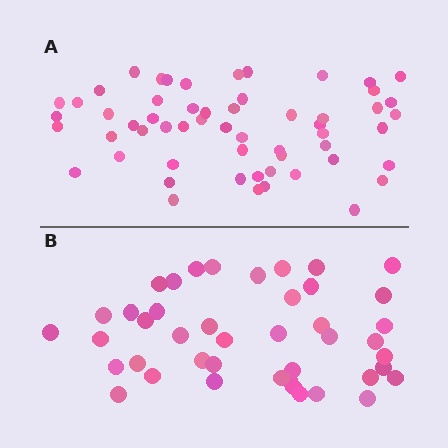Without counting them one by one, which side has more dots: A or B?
Region A (the top region) has more dots.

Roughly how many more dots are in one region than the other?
Region A has approximately 15 more dots than region B.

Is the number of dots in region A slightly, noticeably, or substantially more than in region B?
Region A has noticeably more, but not dramatically so. The ratio is roughly 1.3 to 1.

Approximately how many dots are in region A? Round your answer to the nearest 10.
About 60 dots. (The exact count is 57, which rounds to 60.)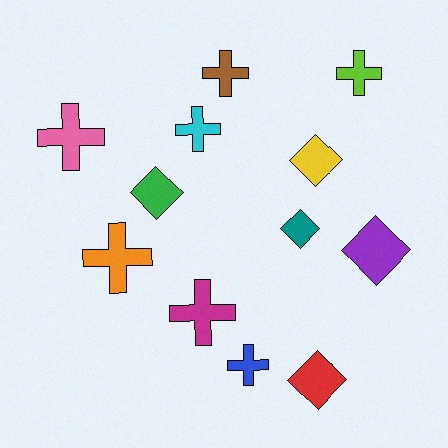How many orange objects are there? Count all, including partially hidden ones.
There is 1 orange object.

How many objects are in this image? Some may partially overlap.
There are 12 objects.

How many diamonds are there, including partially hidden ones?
There are 5 diamonds.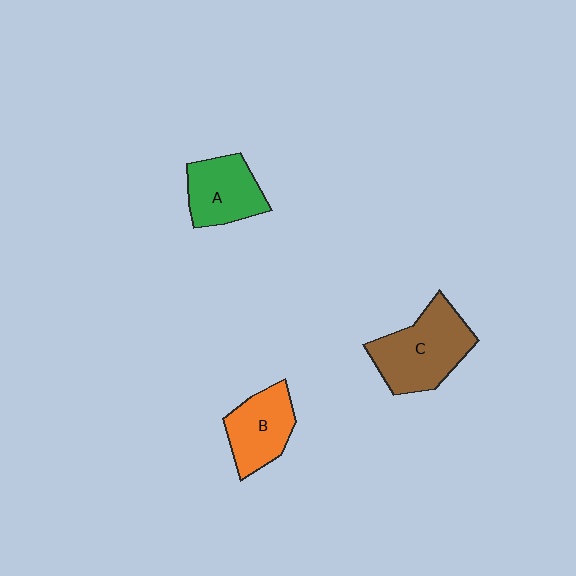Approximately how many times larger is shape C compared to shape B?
Approximately 1.4 times.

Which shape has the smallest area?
Shape B (orange).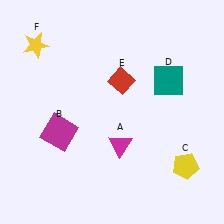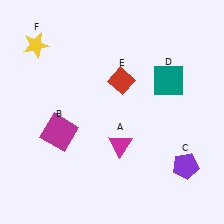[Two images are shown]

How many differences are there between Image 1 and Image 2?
There is 1 difference between the two images.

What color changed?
The pentagon (C) changed from yellow in Image 1 to purple in Image 2.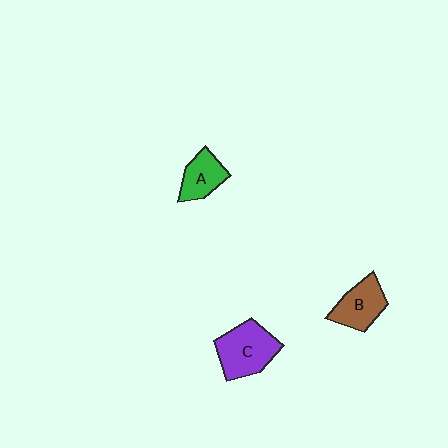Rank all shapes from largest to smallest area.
From largest to smallest: C (purple), B (brown), A (green).